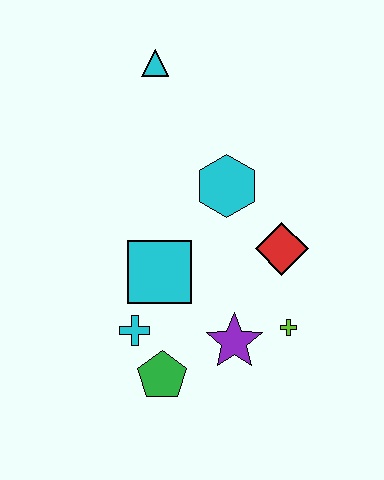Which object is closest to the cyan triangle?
The cyan hexagon is closest to the cyan triangle.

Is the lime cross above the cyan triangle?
No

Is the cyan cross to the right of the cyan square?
No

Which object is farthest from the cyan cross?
The cyan triangle is farthest from the cyan cross.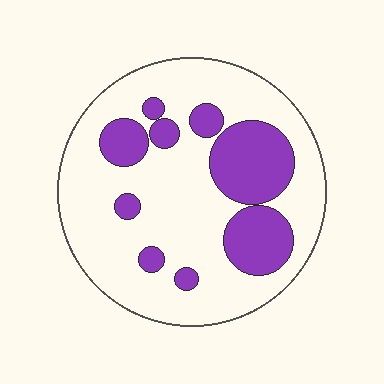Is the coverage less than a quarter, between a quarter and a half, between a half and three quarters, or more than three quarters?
Between a quarter and a half.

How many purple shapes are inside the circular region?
9.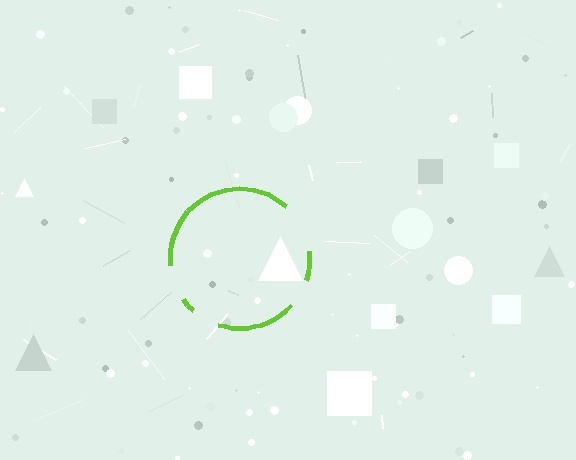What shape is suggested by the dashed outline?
The dashed outline suggests a circle.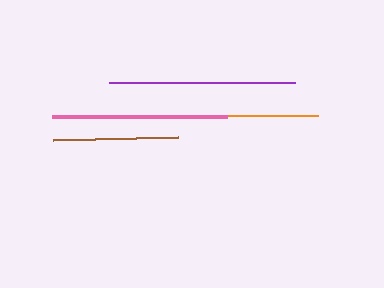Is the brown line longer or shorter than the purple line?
The purple line is longer than the brown line.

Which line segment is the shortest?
The brown line is the shortest at approximately 125 pixels.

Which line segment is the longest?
The purple line is the longest at approximately 186 pixels.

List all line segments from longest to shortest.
From longest to shortest: purple, pink, orange, brown.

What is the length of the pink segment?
The pink segment is approximately 174 pixels long.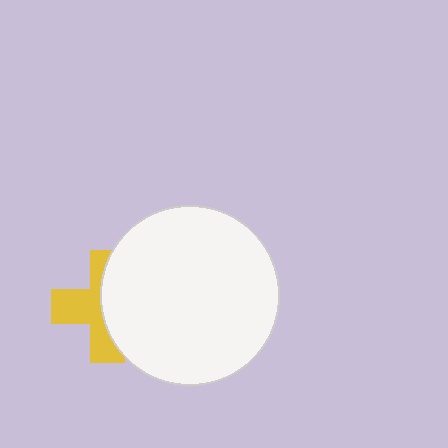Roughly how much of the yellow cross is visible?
About half of it is visible (roughly 49%).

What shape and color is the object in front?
The object in front is a white circle.